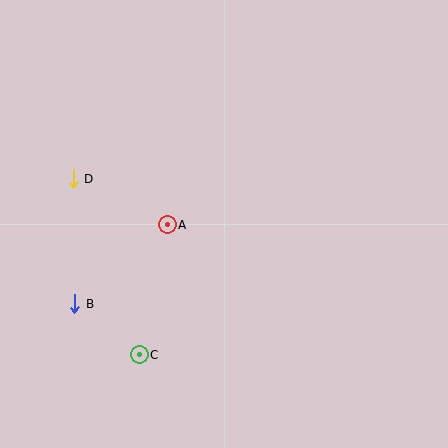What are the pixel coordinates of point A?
Point A is at (167, 225).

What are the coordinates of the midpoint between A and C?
The midpoint between A and C is at (153, 290).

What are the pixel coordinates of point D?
Point D is at (73, 179).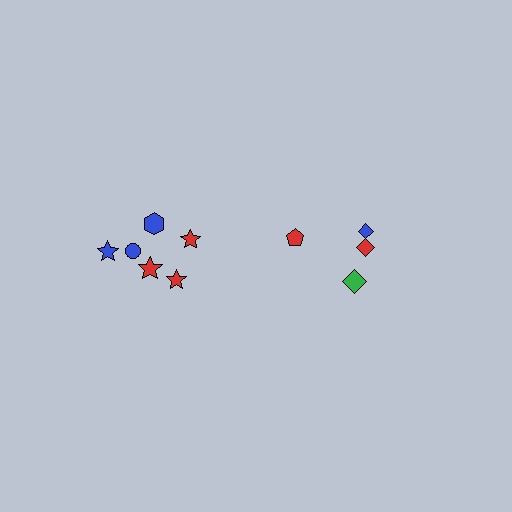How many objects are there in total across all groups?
There are 10 objects.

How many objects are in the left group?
There are 6 objects.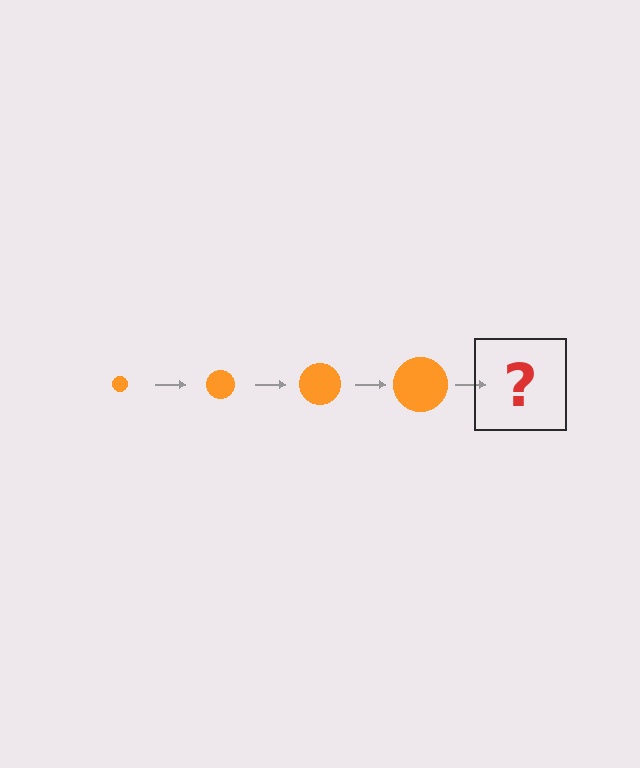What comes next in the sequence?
The next element should be an orange circle, larger than the previous one.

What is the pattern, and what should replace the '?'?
The pattern is that the circle gets progressively larger each step. The '?' should be an orange circle, larger than the previous one.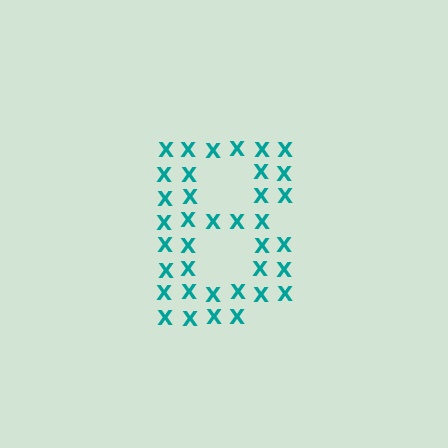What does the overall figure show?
The overall figure shows the letter B.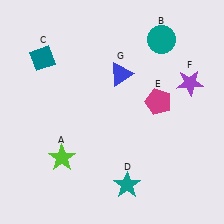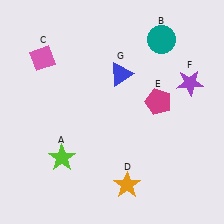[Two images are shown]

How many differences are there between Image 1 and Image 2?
There are 2 differences between the two images.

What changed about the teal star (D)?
In Image 1, D is teal. In Image 2, it changed to orange.